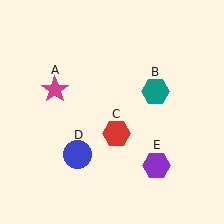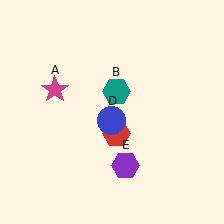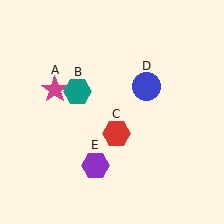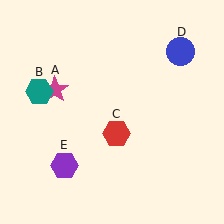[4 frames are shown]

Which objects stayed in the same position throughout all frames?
Magenta star (object A) and red hexagon (object C) remained stationary.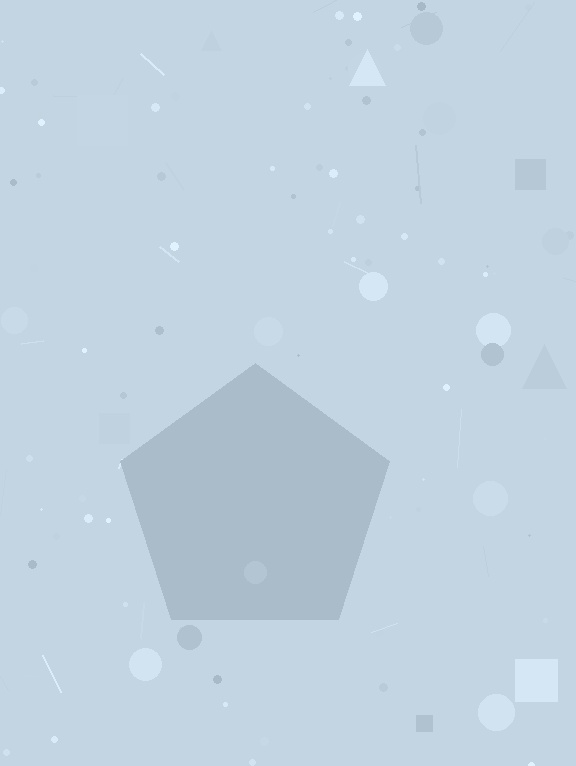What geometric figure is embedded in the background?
A pentagon is embedded in the background.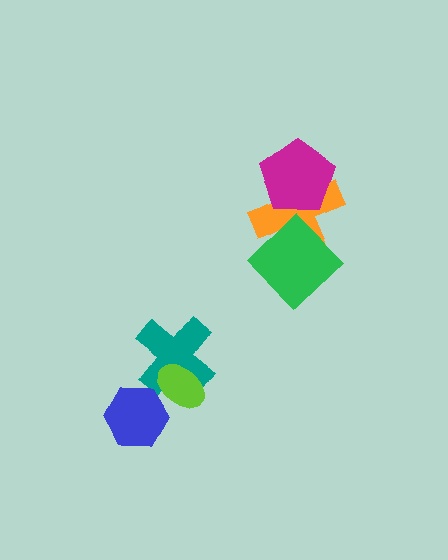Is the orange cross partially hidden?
Yes, it is partially covered by another shape.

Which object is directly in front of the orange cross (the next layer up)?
The magenta pentagon is directly in front of the orange cross.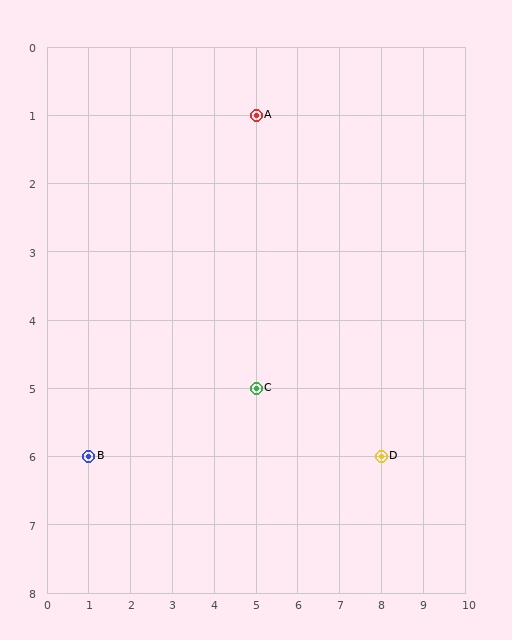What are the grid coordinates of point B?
Point B is at grid coordinates (1, 6).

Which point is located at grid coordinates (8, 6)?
Point D is at (8, 6).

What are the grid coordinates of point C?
Point C is at grid coordinates (5, 5).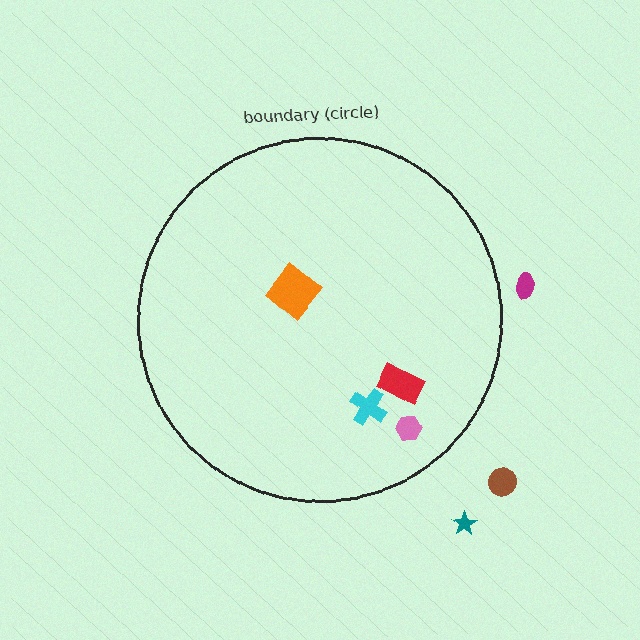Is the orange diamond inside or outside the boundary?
Inside.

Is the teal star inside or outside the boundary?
Outside.